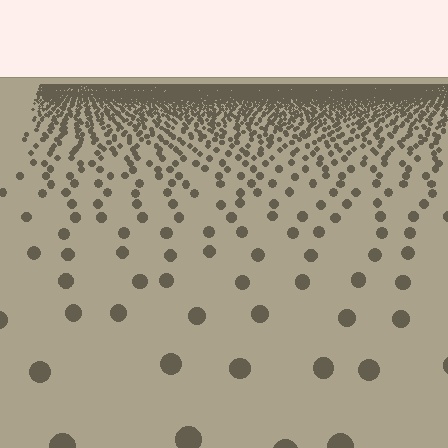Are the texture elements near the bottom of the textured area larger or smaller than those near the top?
Larger. Near the bottom, elements are closer to the viewer and appear at a bigger on-screen size.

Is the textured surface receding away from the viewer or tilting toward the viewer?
The surface is receding away from the viewer. Texture elements get smaller and denser toward the top.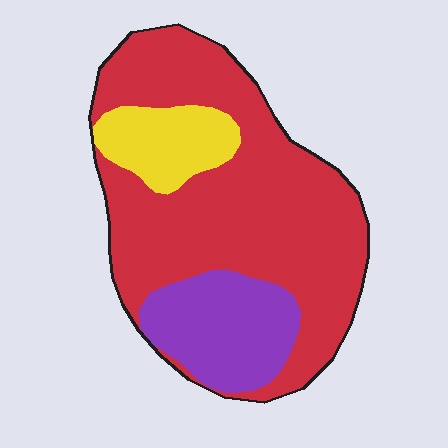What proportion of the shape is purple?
Purple takes up between a sixth and a third of the shape.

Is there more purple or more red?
Red.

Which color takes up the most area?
Red, at roughly 70%.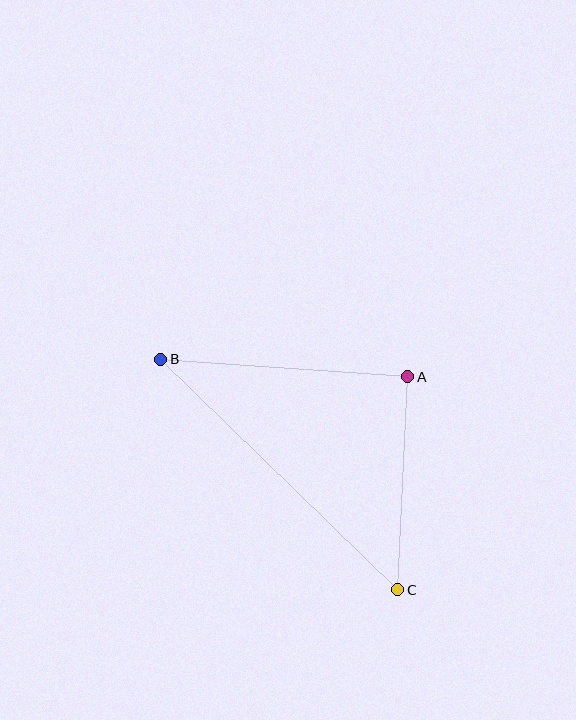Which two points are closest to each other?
Points A and C are closest to each other.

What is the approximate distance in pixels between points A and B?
The distance between A and B is approximately 247 pixels.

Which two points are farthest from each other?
Points B and C are farthest from each other.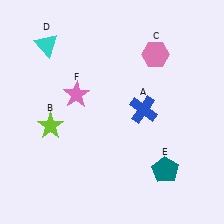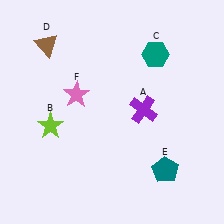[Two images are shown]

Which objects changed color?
A changed from blue to purple. C changed from pink to teal. D changed from cyan to brown.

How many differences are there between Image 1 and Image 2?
There are 3 differences between the two images.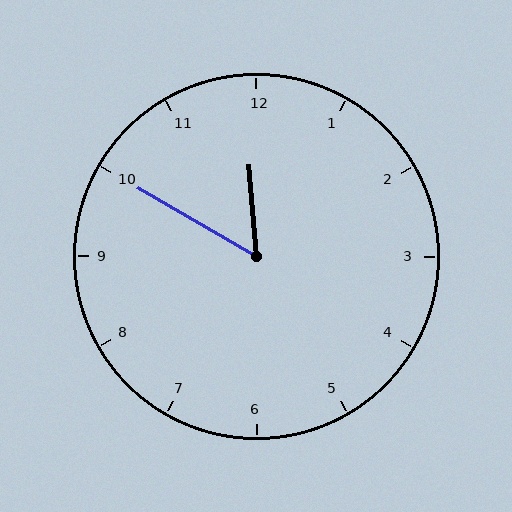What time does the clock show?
11:50.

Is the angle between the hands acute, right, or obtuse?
It is acute.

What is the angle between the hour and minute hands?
Approximately 55 degrees.